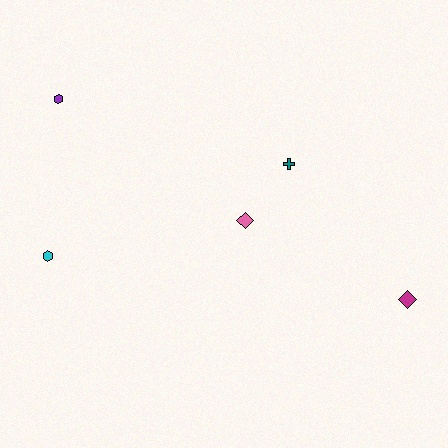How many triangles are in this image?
There are no triangles.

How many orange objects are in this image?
There are no orange objects.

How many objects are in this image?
There are 5 objects.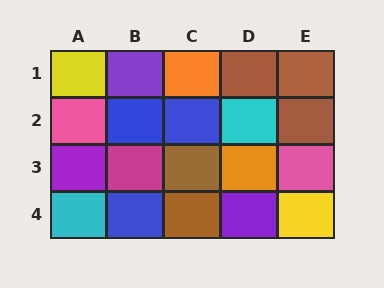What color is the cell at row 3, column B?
Magenta.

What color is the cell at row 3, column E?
Pink.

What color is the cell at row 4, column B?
Blue.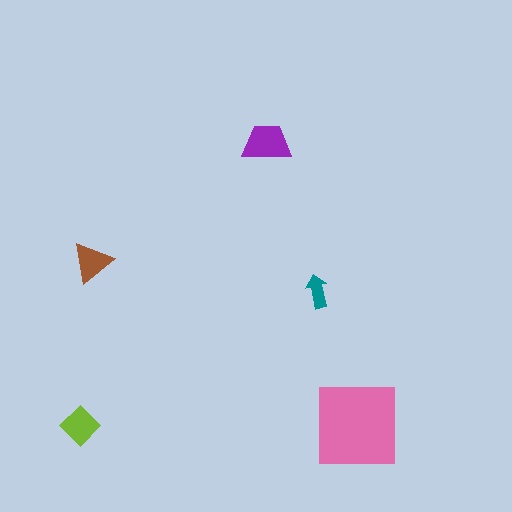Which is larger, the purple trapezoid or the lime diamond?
The purple trapezoid.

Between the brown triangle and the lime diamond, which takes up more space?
The lime diamond.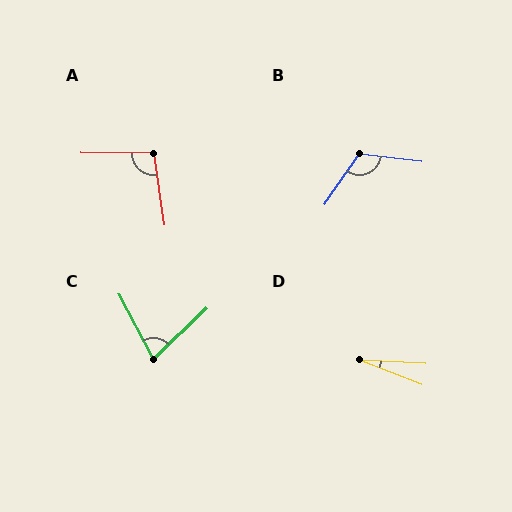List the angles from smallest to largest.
D (19°), C (74°), A (99°), B (118°).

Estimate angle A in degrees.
Approximately 99 degrees.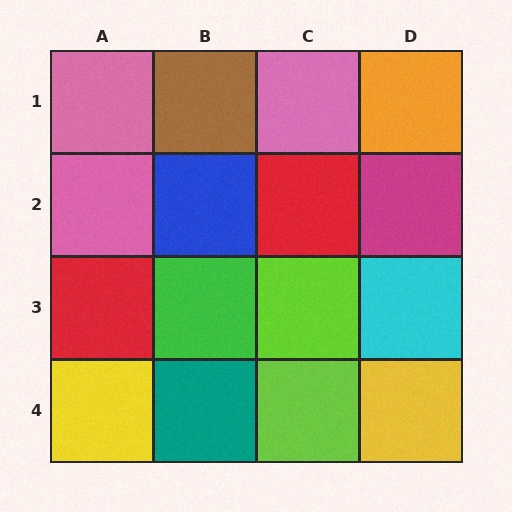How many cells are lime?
2 cells are lime.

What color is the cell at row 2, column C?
Red.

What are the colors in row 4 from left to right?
Yellow, teal, lime, yellow.